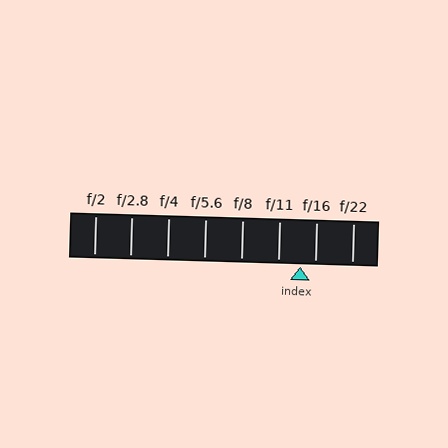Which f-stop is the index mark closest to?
The index mark is closest to f/16.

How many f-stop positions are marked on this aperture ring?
There are 8 f-stop positions marked.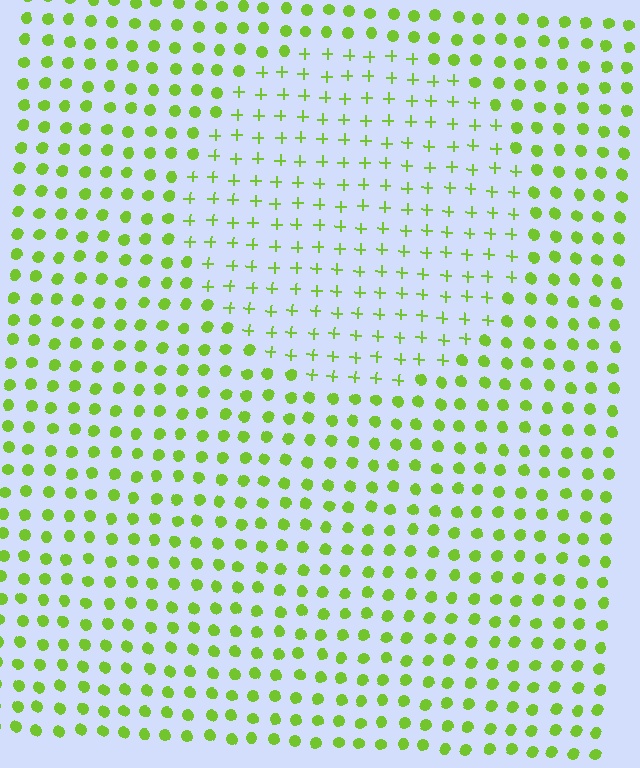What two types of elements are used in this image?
The image uses plus signs inside the circle region and circles outside it.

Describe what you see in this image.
The image is filled with small lime elements arranged in a uniform grid. A circle-shaped region contains plus signs, while the surrounding area contains circles. The boundary is defined purely by the change in element shape.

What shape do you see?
I see a circle.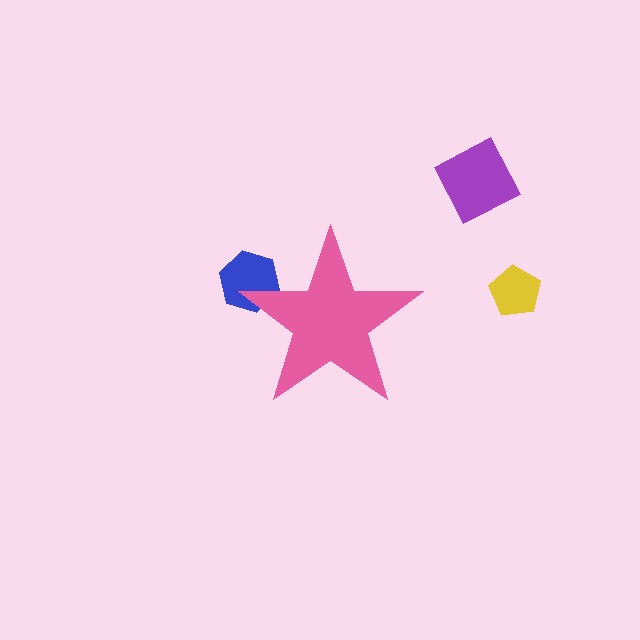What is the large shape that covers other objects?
A pink star.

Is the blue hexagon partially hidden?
Yes, the blue hexagon is partially hidden behind the pink star.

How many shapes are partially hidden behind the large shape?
1 shape is partially hidden.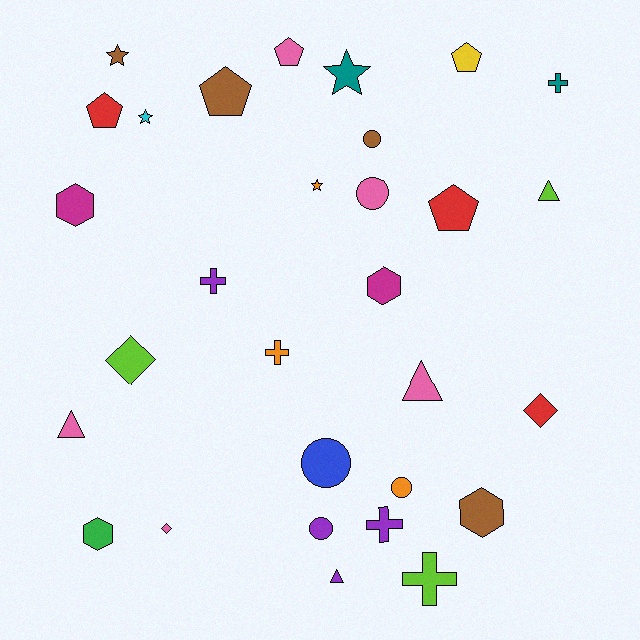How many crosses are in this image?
There are 5 crosses.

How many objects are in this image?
There are 30 objects.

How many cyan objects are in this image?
There is 1 cyan object.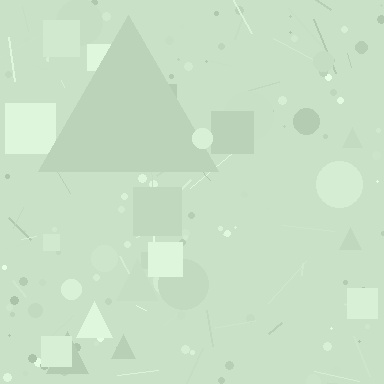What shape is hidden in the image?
A triangle is hidden in the image.